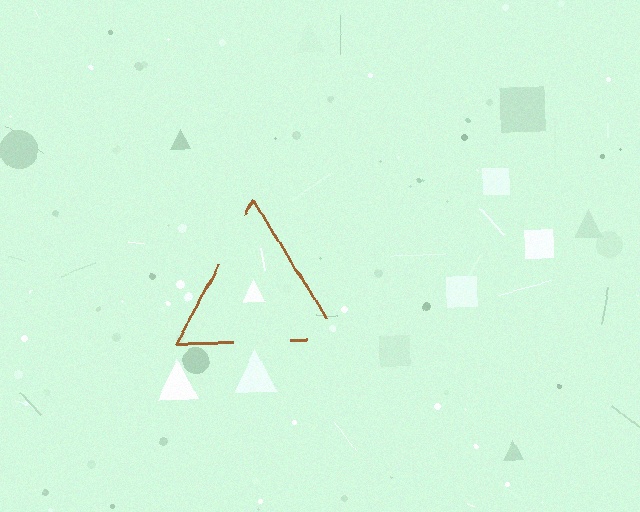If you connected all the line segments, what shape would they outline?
They would outline a triangle.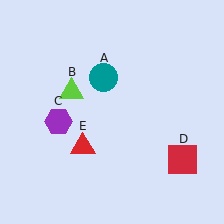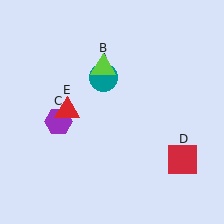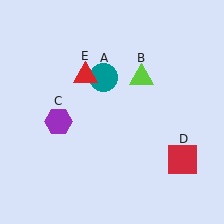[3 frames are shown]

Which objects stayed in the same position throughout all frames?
Teal circle (object A) and purple hexagon (object C) and red square (object D) remained stationary.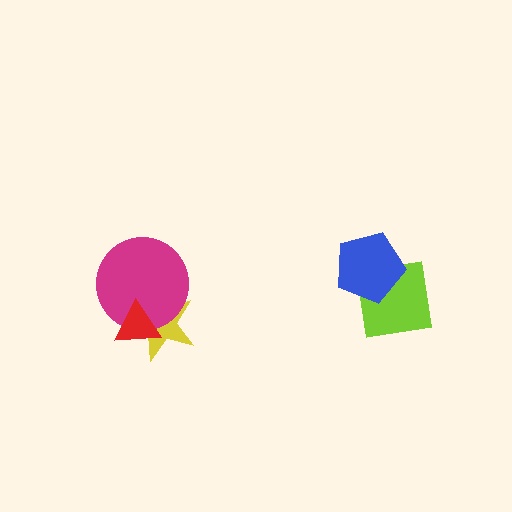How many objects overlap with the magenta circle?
2 objects overlap with the magenta circle.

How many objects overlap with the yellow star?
2 objects overlap with the yellow star.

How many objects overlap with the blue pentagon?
1 object overlaps with the blue pentagon.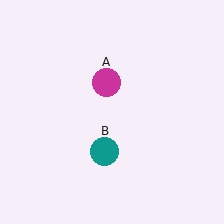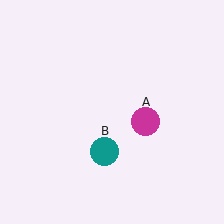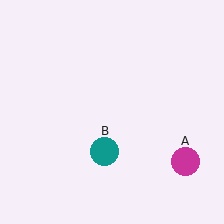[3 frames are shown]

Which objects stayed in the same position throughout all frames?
Teal circle (object B) remained stationary.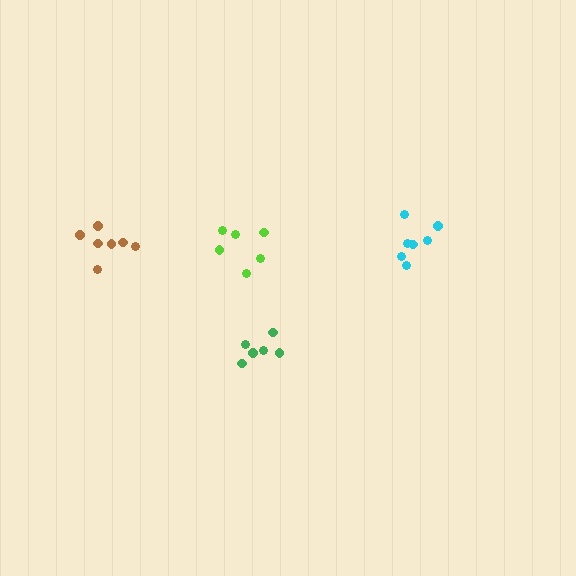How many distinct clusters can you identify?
There are 4 distinct clusters.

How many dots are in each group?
Group 1: 7 dots, Group 2: 7 dots, Group 3: 6 dots, Group 4: 6 dots (26 total).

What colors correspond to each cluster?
The clusters are colored: cyan, brown, green, lime.